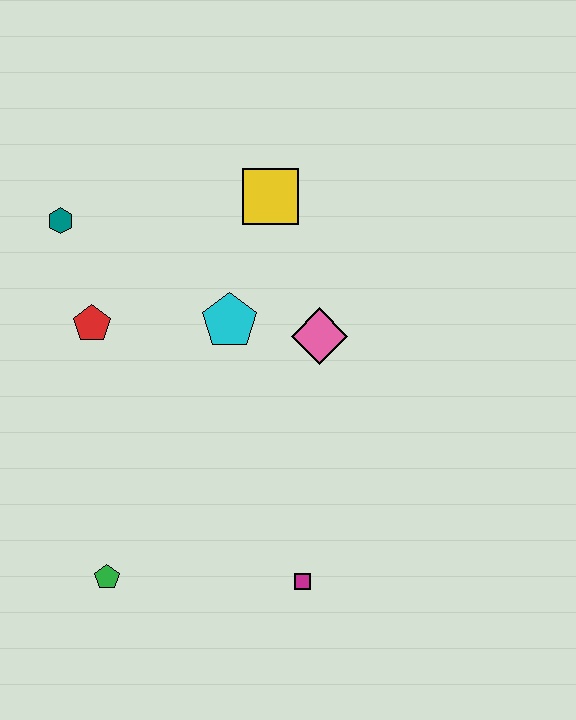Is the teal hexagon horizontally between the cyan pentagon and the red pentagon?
No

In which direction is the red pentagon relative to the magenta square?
The red pentagon is above the magenta square.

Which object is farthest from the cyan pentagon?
The green pentagon is farthest from the cyan pentagon.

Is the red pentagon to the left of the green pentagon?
Yes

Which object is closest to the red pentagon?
The teal hexagon is closest to the red pentagon.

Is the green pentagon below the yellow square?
Yes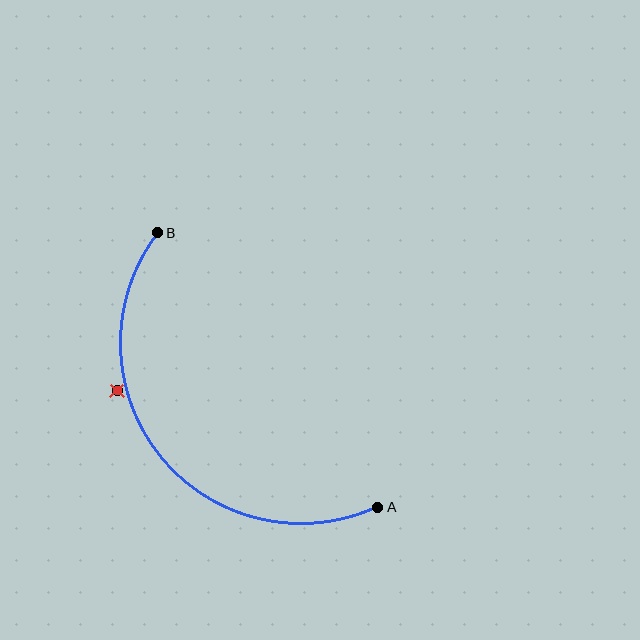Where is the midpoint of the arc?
The arc midpoint is the point on the curve farthest from the straight line joining A and B. It sits below and to the left of that line.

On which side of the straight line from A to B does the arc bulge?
The arc bulges below and to the left of the straight line connecting A and B.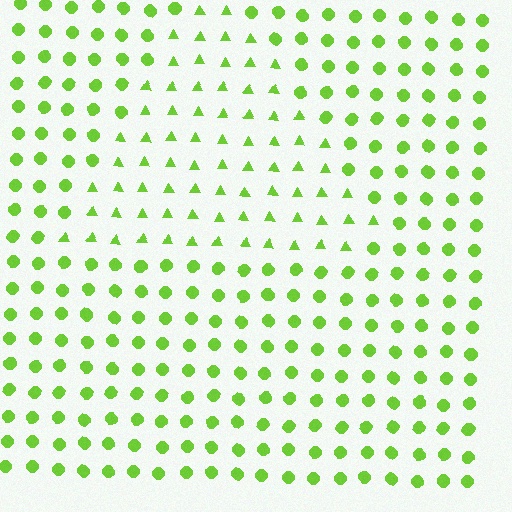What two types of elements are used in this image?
The image uses triangles inside the triangle region and circles outside it.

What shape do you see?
I see a triangle.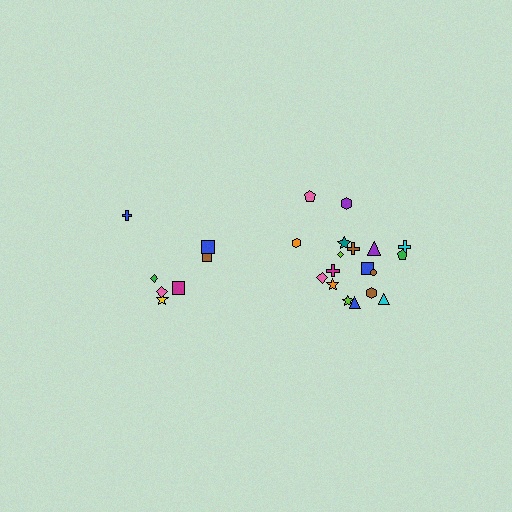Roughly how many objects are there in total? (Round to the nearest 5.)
Roughly 25 objects in total.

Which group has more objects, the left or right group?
The right group.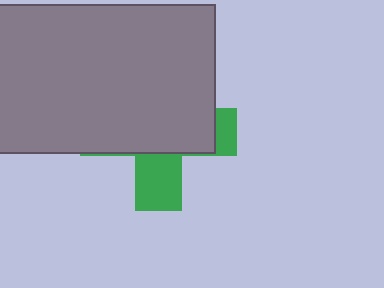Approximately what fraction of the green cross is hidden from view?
Roughly 69% of the green cross is hidden behind the gray rectangle.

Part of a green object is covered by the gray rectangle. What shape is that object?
It is a cross.